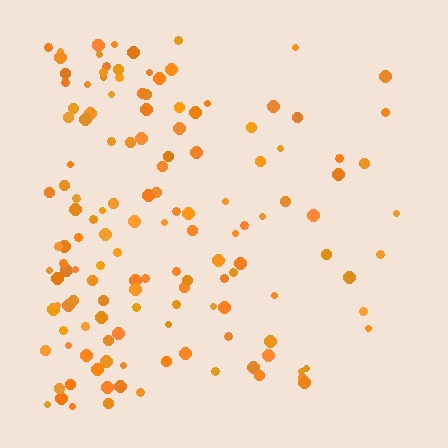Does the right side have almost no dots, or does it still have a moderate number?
Still a moderate number, just noticeably fewer than the left.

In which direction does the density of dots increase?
From right to left, with the left side densest.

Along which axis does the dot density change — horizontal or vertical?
Horizontal.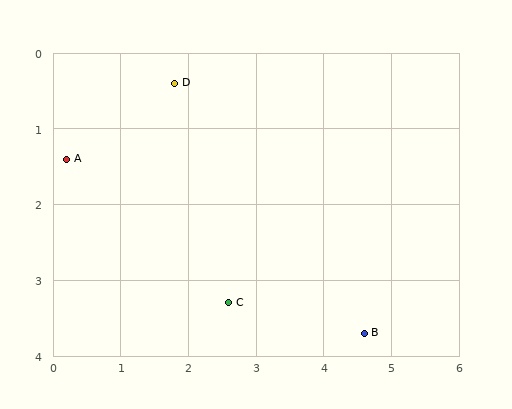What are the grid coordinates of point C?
Point C is at approximately (2.6, 3.3).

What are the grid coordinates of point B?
Point B is at approximately (4.6, 3.7).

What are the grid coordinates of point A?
Point A is at approximately (0.2, 1.4).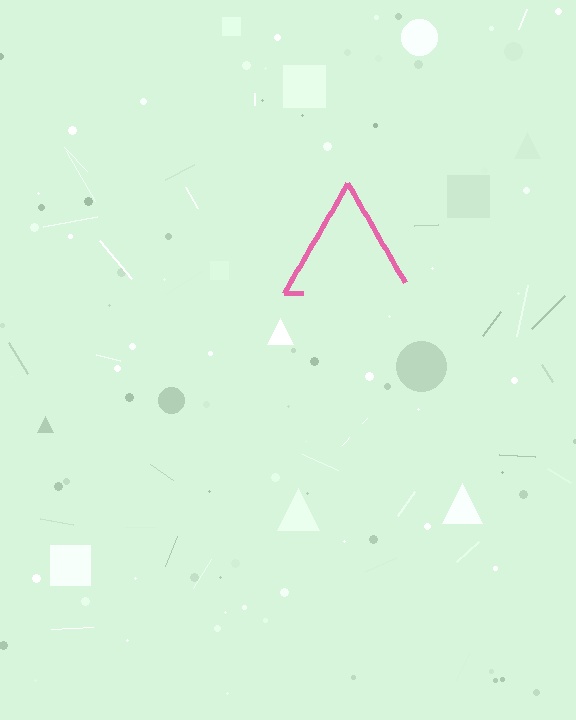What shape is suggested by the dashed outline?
The dashed outline suggests a triangle.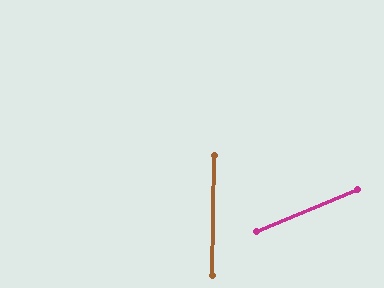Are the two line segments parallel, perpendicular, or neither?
Neither parallel nor perpendicular — they differ by about 67°.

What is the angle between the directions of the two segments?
Approximately 67 degrees.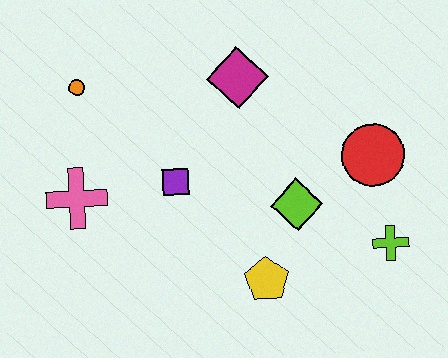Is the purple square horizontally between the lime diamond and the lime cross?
No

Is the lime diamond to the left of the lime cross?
Yes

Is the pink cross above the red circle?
No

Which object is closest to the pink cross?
The purple square is closest to the pink cross.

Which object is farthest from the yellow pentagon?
The orange circle is farthest from the yellow pentagon.